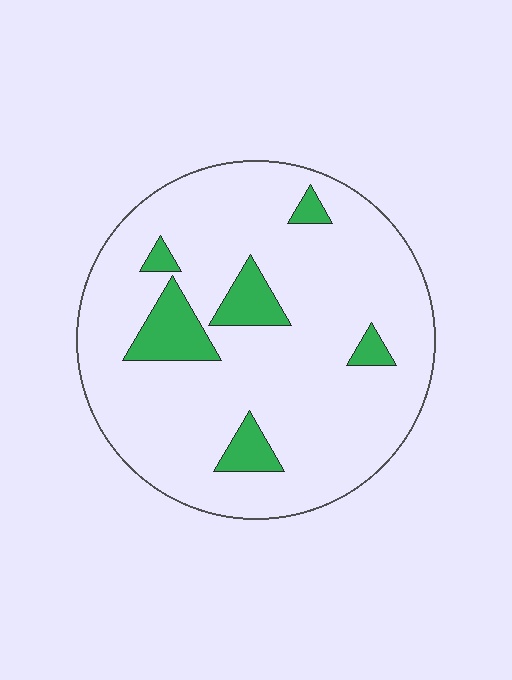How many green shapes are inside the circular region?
6.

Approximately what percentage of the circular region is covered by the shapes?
Approximately 10%.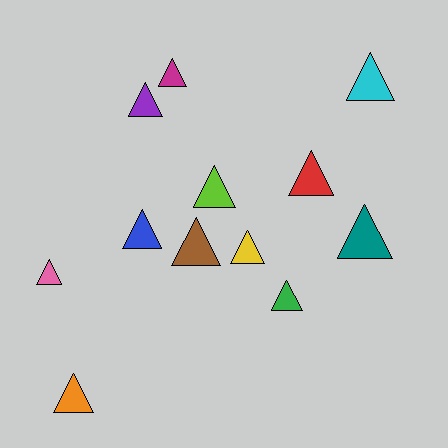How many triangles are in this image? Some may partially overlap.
There are 12 triangles.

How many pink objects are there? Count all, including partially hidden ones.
There is 1 pink object.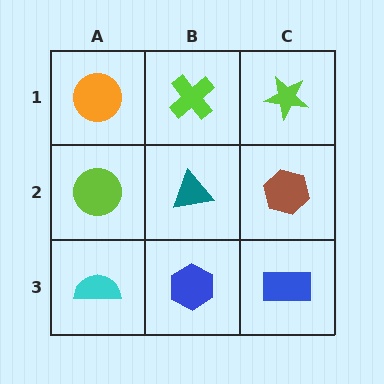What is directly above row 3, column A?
A lime circle.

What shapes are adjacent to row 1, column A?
A lime circle (row 2, column A), a lime cross (row 1, column B).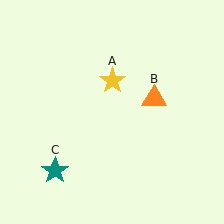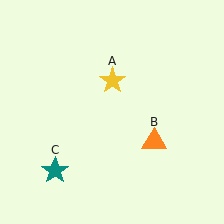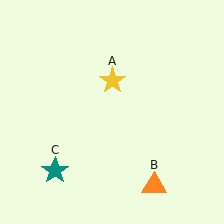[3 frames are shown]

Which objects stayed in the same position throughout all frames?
Yellow star (object A) and teal star (object C) remained stationary.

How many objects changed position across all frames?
1 object changed position: orange triangle (object B).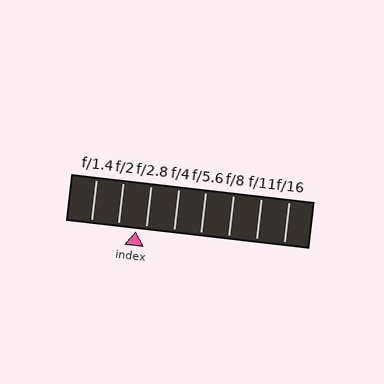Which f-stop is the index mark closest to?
The index mark is closest to f/2.8.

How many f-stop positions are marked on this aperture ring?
There are 8 f-stop positions marked.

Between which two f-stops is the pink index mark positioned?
The index mark is between f/2 and f/2.8.